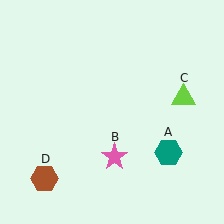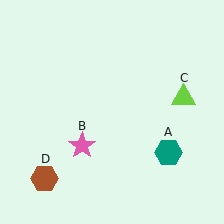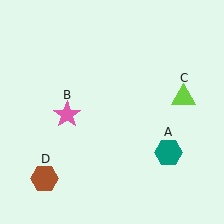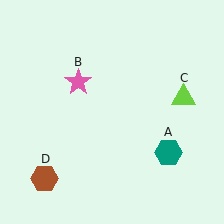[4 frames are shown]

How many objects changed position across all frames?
1 object changed position: pink star (object B).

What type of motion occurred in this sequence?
The pink star (object B) rotated clockwise around the center of the scene.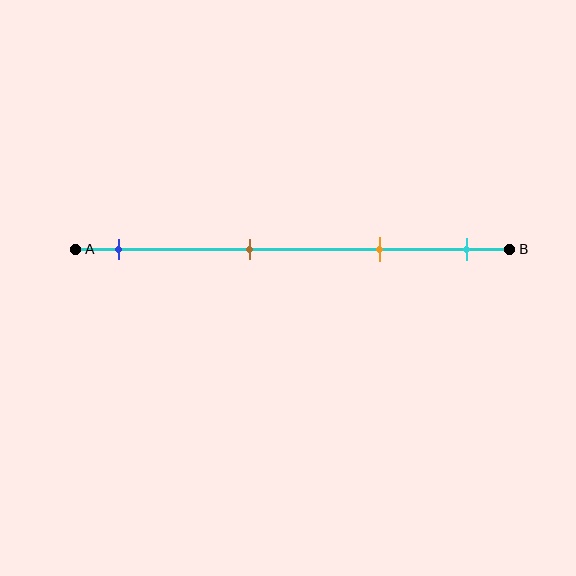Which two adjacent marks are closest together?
The orange and cyan marks are the closest adjacent pair.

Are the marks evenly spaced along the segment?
No, the marks are not evenly spaced.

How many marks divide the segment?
There are 4 marks dividing the segment.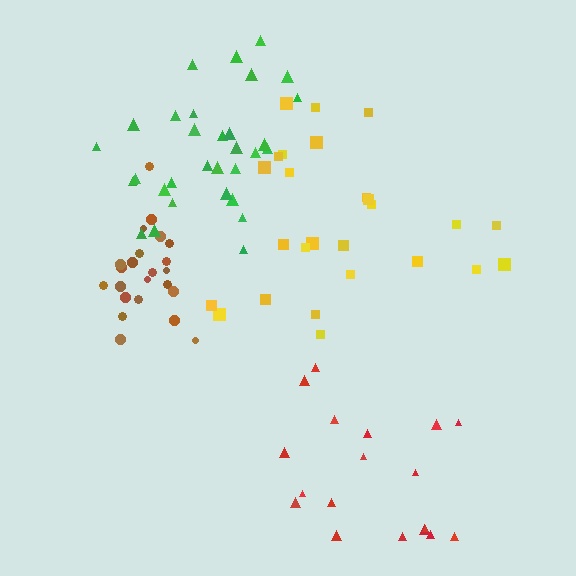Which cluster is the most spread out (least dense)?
Yellow.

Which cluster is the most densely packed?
Brown.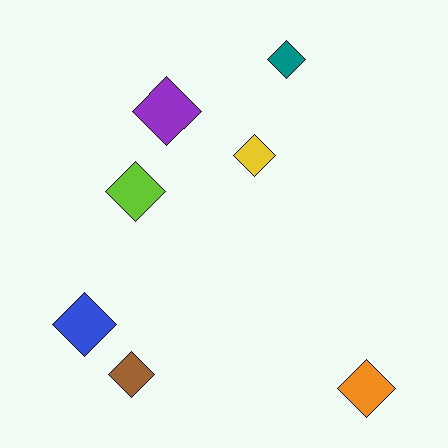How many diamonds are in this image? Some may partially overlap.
There are 7 diamonds.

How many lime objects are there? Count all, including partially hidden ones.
There is 1 lime object.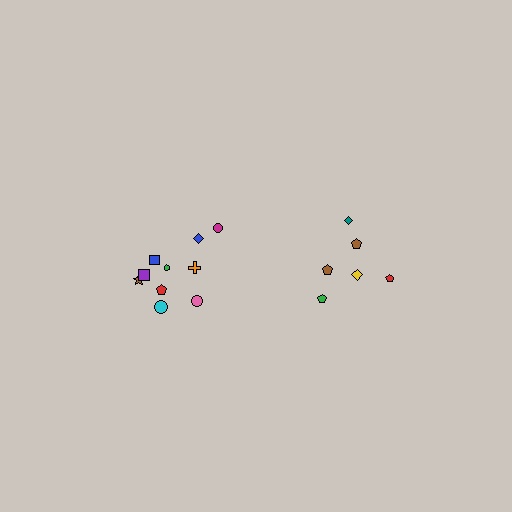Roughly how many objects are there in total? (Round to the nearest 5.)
Roughly 15 objects in total.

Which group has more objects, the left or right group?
The left group.